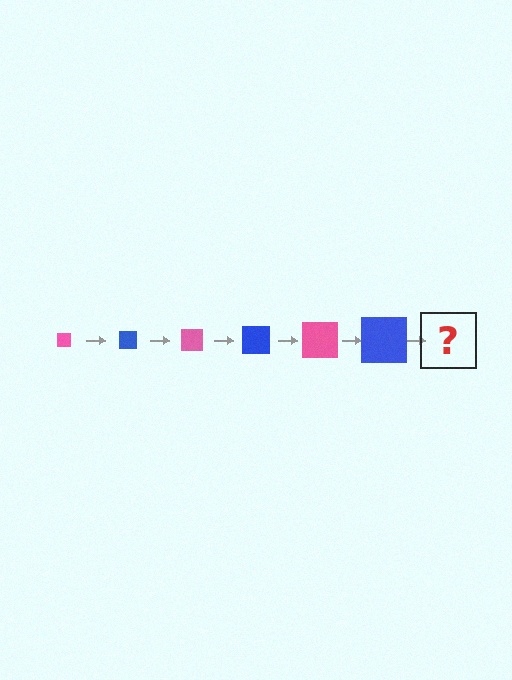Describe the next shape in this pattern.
It should be a pink square, larger than the previous one.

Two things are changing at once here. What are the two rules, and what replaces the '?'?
The two rules are that the square grows larger each step and the color cycles through pink and blue. The '?' should be a pink square, larger than the previous one.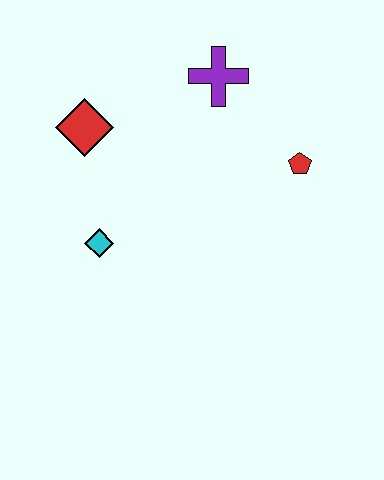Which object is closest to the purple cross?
The red pentagon is closest to the purple cross.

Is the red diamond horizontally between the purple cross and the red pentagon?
No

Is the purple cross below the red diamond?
No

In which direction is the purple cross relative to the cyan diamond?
The purple cross is above the cyan diamond.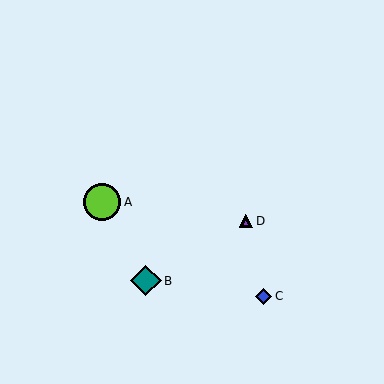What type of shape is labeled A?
Shape A is a lime circle.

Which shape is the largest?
The lime circle (labeled A) is the largest.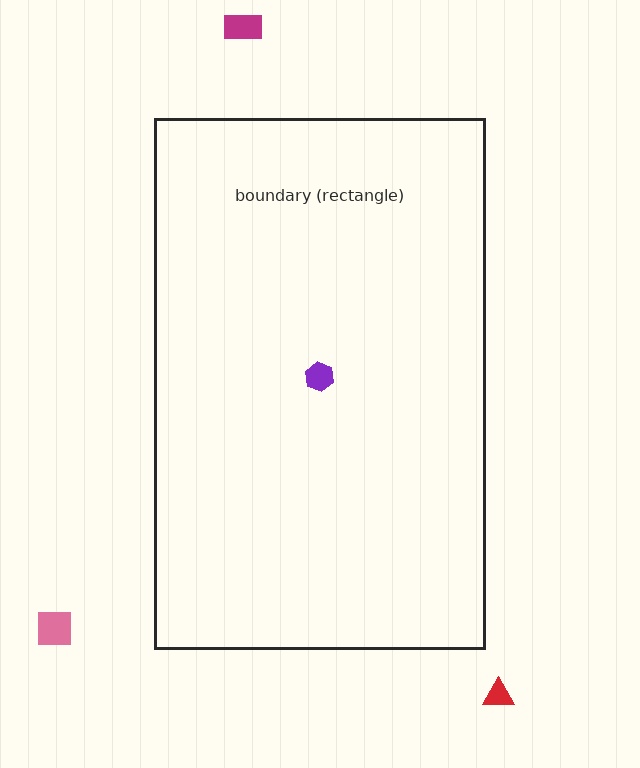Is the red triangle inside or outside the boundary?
Outside.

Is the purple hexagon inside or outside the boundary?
Inside.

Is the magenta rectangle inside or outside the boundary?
Outside.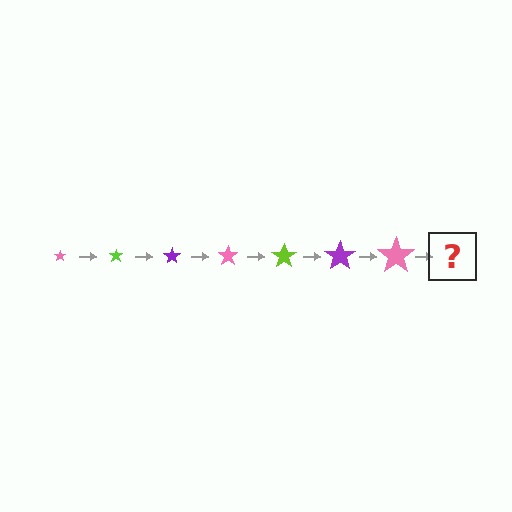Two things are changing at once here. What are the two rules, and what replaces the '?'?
The two rules are that the star grows larger each step and the color cycles through pink, lime, and purple. The '?' should be a lime star, larger than the previous one.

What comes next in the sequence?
The next element should be a lime star, larger than the previous one.